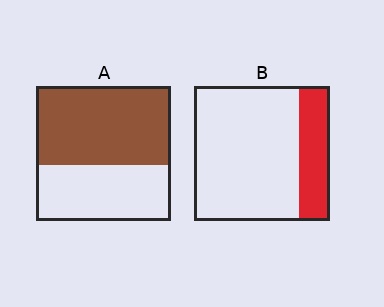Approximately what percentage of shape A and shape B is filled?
A is approximately 60% and B is approximately 25%.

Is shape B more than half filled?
No.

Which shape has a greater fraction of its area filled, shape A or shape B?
Shape A.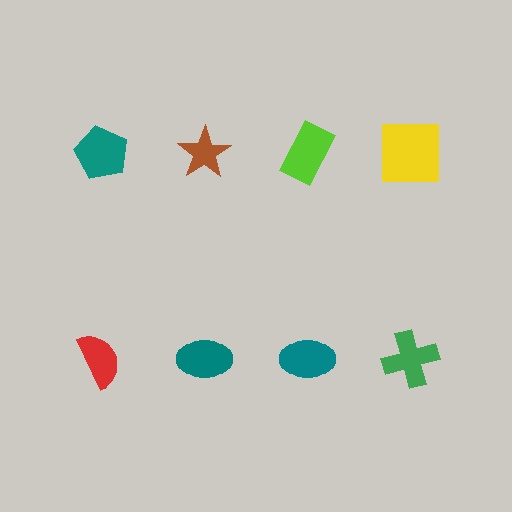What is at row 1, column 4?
A yellow square.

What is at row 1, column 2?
A brown star.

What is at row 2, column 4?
A green cross.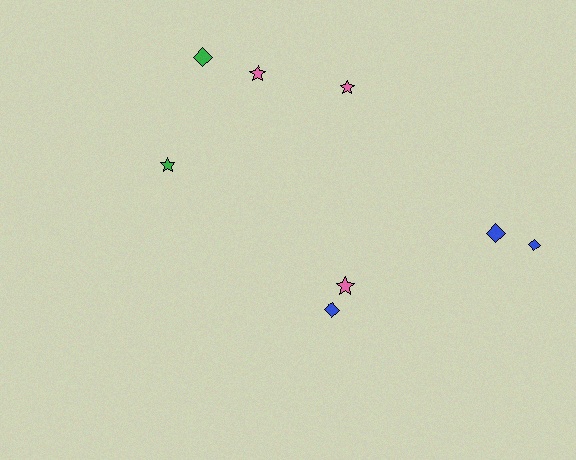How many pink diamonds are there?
There are no pink diamonds.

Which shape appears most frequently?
Diamond, with 4 objects.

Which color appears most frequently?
Pink, with 3 objects.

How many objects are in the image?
There are 8 objects.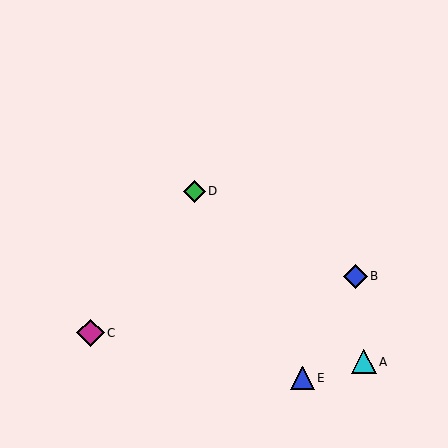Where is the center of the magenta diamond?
The center of the magenta diamond is at (91, 333).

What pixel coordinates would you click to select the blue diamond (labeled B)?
Click at (355, 276) to select the blue diamond B.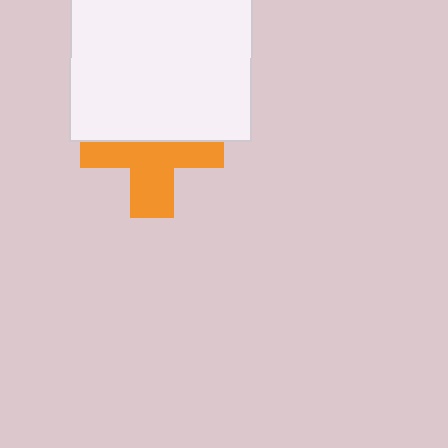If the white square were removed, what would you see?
You would see the complete orange cross.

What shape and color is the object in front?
The object in front is a white square.